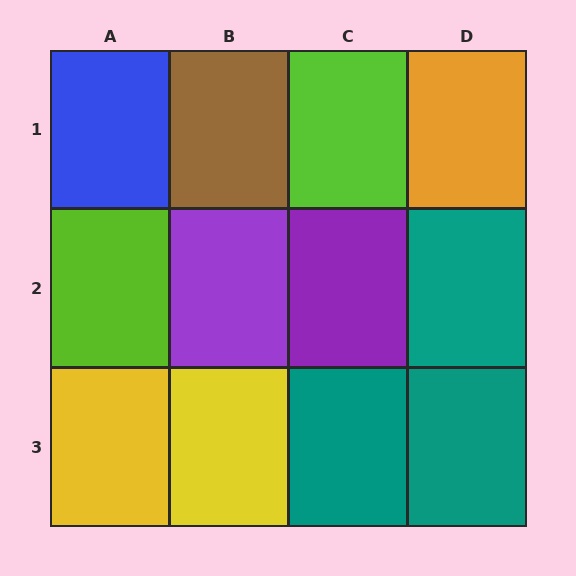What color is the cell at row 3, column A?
Yellow.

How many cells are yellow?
2 cells are yellow.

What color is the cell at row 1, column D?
Orange.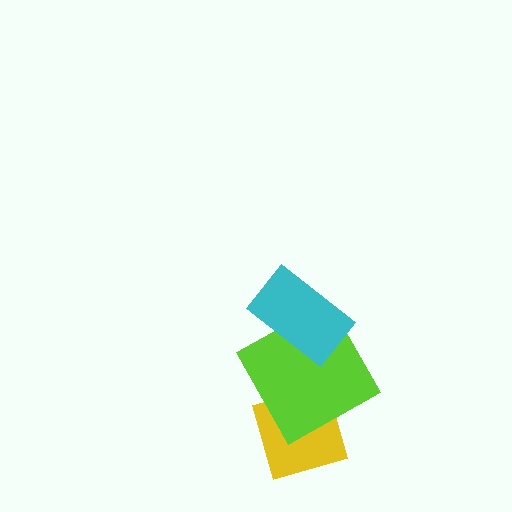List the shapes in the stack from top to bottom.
From top to bottom: the cyan rectangle, the lime square, the yellow diamond.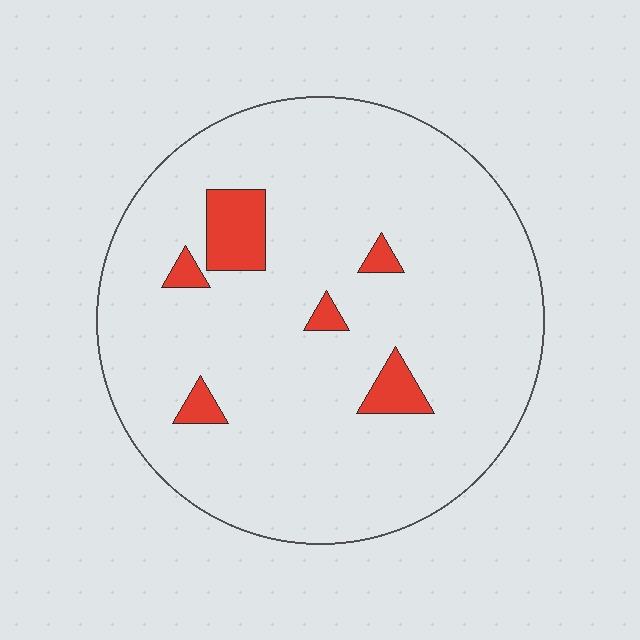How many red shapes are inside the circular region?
6.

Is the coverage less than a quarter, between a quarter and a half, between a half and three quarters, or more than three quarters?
Less than a quarter.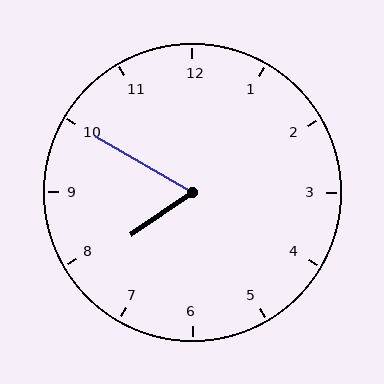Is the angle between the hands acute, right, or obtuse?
It is acute.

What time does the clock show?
7:50.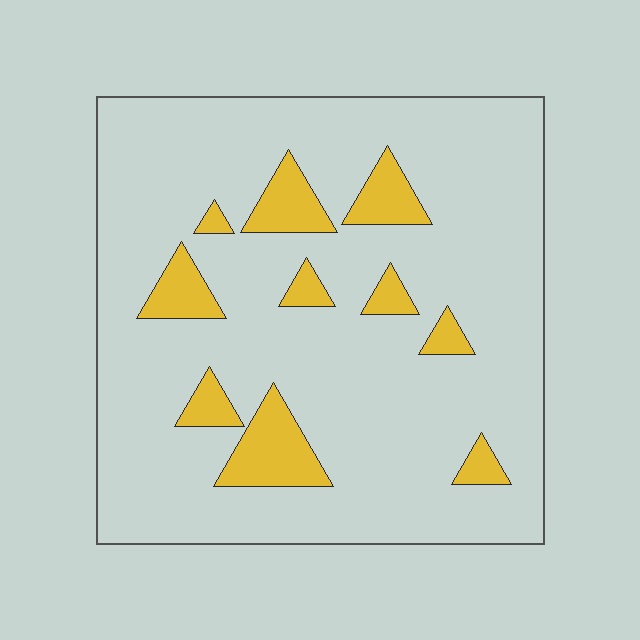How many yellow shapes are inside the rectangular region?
10.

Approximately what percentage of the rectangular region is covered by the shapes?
Approximately 15%.